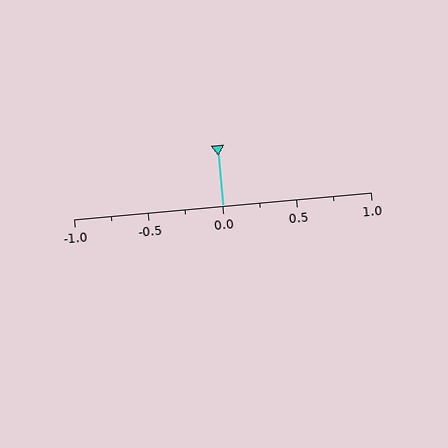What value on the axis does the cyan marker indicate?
The marker indicates approximately 0.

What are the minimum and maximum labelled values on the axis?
The axis runs from -1.0 to 1.0.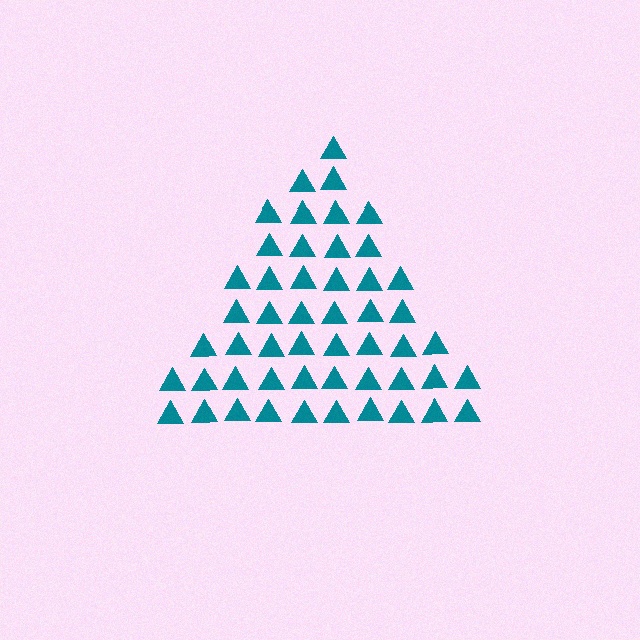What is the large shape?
The large shape is a triangle.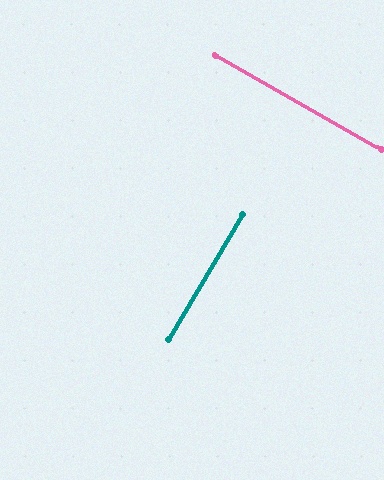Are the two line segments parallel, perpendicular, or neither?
Perpendicular — they meet at approximately 89°.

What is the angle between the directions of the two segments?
Approximately 89 degrees.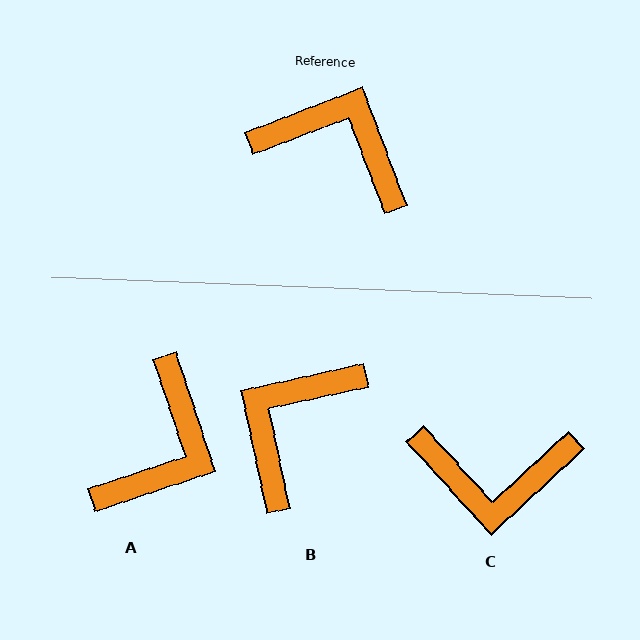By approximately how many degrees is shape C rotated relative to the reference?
Approximately 158 degrees clockwise.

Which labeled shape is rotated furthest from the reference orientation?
C, about 158 degrees away.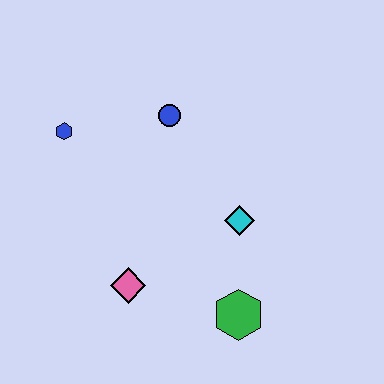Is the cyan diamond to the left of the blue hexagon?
No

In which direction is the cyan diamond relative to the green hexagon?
The cyan diamond is above the green hexagon.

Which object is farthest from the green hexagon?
The blue hexagon is farthest from the green hexagon.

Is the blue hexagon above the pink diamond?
Yes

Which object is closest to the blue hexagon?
The blue circle is closest to the blue hexagon.